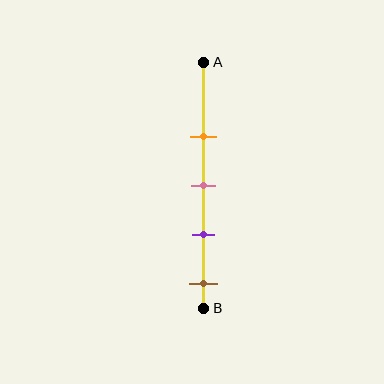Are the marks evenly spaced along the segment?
Yes, the marks are approximately evenly spaced.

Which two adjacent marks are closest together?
The pink and purple marks are the closest adjacent pair.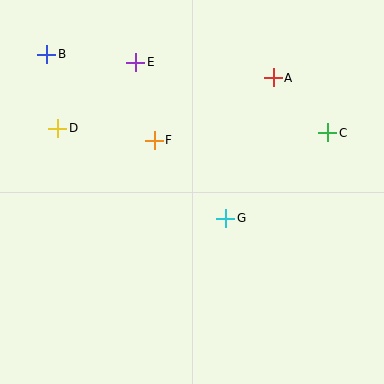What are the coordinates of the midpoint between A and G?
The midpoint between A and G is at (249, 148).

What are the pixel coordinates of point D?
Point D is at (57, 128).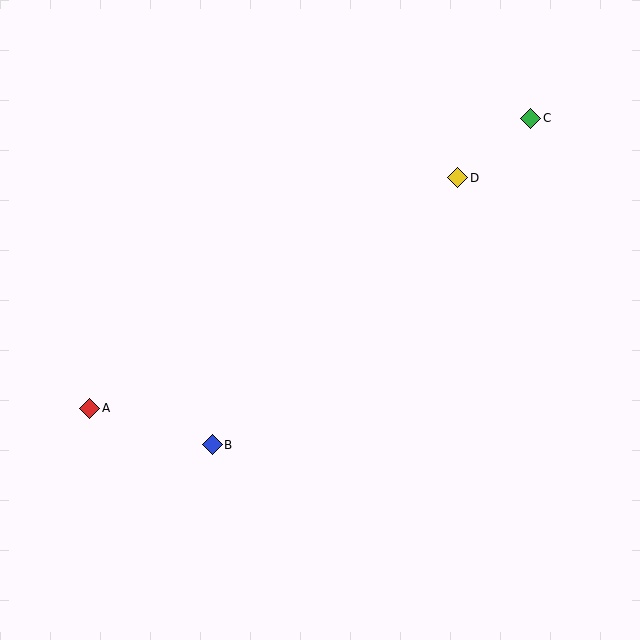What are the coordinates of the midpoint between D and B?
The midpoint between D and B is at (335, 311).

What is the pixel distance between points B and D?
The distance between B and D is 363 pixels.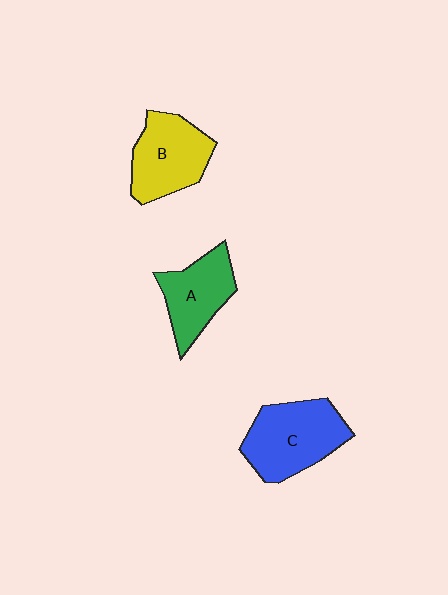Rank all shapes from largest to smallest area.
From largest to smallest: C (blue), B (yellow), A (green).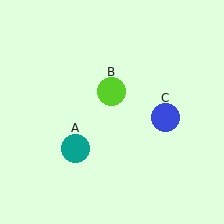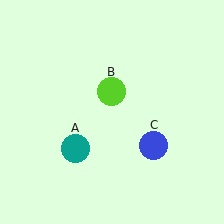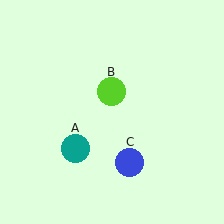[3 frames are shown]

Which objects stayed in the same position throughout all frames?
Teal circle (object A) and lime circle (object B) remained stationary.